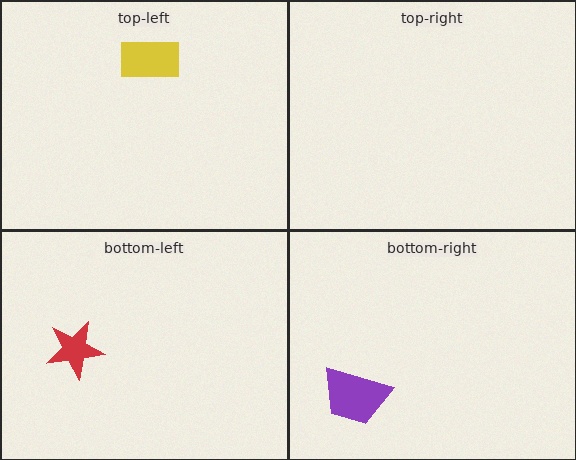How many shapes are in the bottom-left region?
1.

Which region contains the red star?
The bottom-left region.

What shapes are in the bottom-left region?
The red star.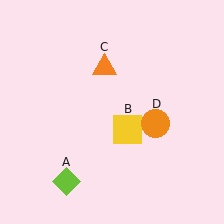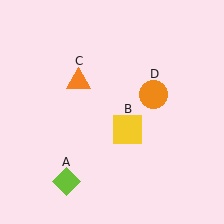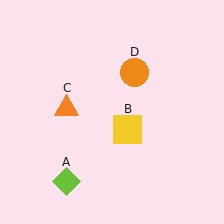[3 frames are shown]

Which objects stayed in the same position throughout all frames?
Lime diamond (object A) and yellow square (object B) remained stationary.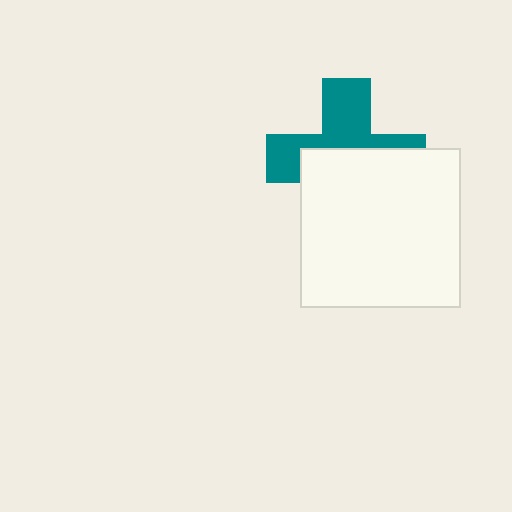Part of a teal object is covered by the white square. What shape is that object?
It is a cross.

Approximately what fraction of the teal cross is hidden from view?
Roughly 54% of the teal cross is hidden behind the white square.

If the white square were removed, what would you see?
You would see the complete teal cross.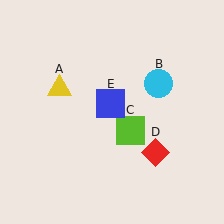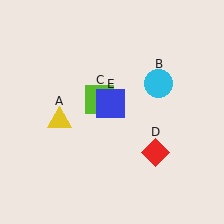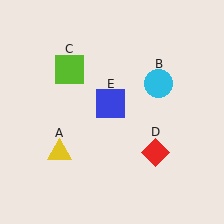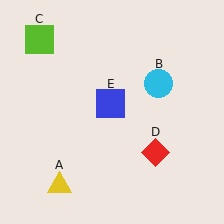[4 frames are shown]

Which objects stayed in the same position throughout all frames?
Cyan circle (object B) and red diamond (object D) and blue square (object E) remained stationary.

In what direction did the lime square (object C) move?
The lime square (object C) moved up and to the left.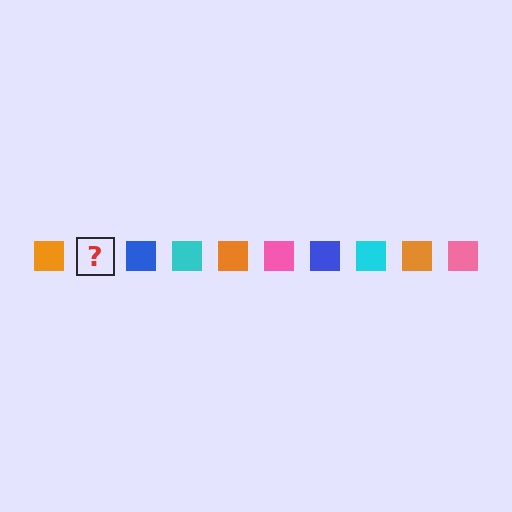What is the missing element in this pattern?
The missing element is a pink square.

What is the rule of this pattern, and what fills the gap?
The rule is that the pattern cycles through orange, pink, blue, cyan squares. The gap should be filled with a pink square.